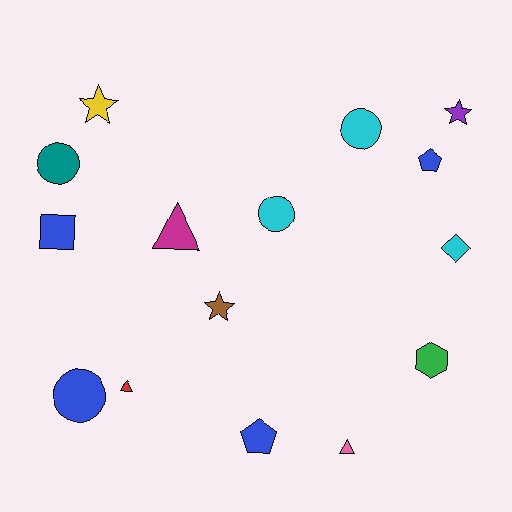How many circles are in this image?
There are 4 circles.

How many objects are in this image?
There are 15 objects.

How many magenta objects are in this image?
There is 1 magenta object.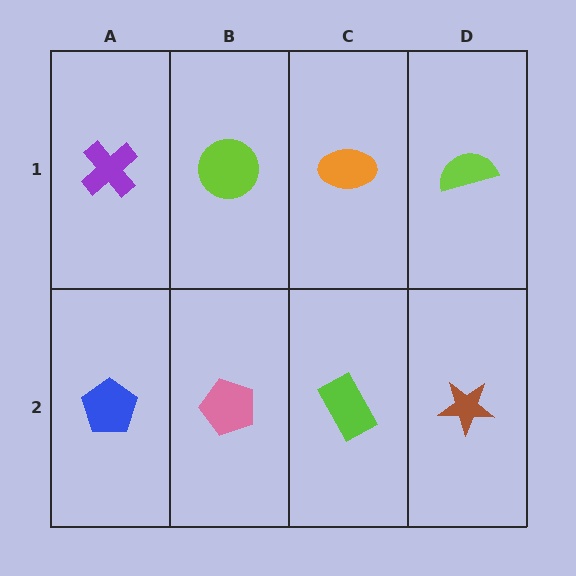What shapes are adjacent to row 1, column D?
A brown star (row 2, column D), an orange ellipse (row 1, column C).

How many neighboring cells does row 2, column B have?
3.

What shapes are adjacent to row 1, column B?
A pink pentagon (row 2, column B), a purple cross (row 1, column A), an orange ellipse (row 1, column C).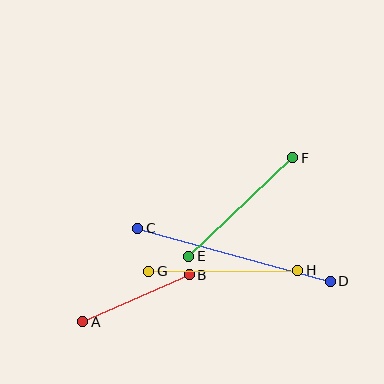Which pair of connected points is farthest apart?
Points C and D are farthest apart.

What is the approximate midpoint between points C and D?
The midpoint is at approximately (234, 255) pixels.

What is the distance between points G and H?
The distance is approximately 149 pixels.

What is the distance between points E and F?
The distance is approximately 144 pixels.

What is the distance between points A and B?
The distance is approximately 116 pixels.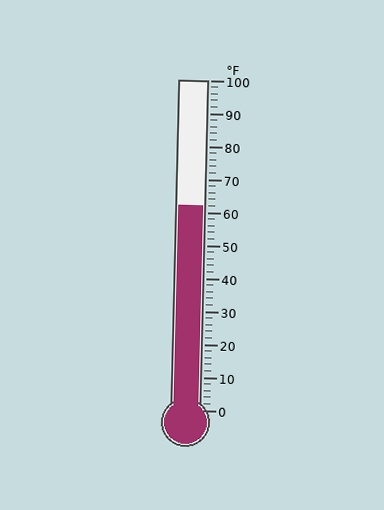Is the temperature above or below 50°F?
The temperature is above 50°F.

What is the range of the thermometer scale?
The thermometer scale ranges from 0°F to 100°F.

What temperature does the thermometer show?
The thermometer shows approximately 62°F.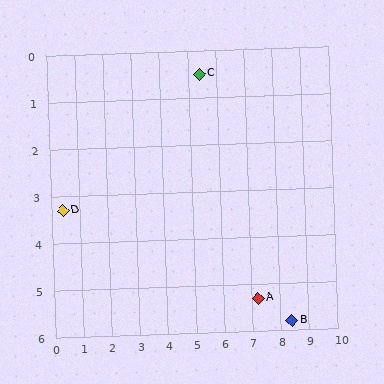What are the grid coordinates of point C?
Point C is at approximately (5.4, 0.5).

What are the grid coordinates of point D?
Point D is at approximately (0.4, 3.3).